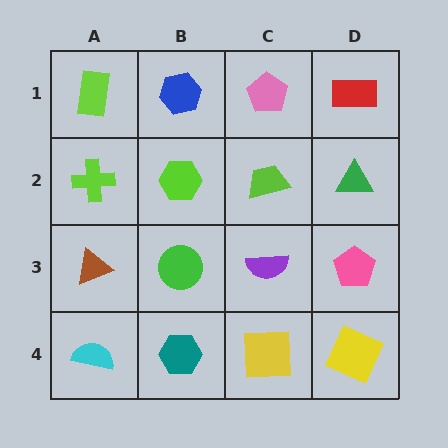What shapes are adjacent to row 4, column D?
A pink pentagon (row 3, column D), a yellow square (row 4, column C).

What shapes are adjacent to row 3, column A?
A lime cross (row 2, column A), a cyan semicircle (row 4, column A), a green circle (row 3, column B).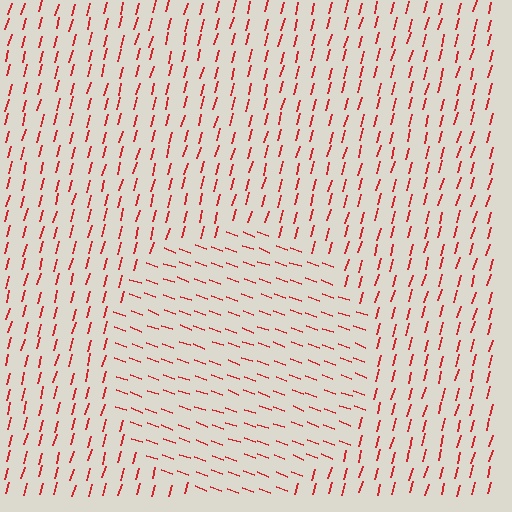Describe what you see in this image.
The image is filled with small red line segments. A circle region in the image has lines oriented differently from the surrounding lines, creating a visible texture boundary.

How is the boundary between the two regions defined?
The boundary is defined purely by a change in line orientation (approximately 85 degrees difference). All lines are the same color and thickness.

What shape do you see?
I see a circle.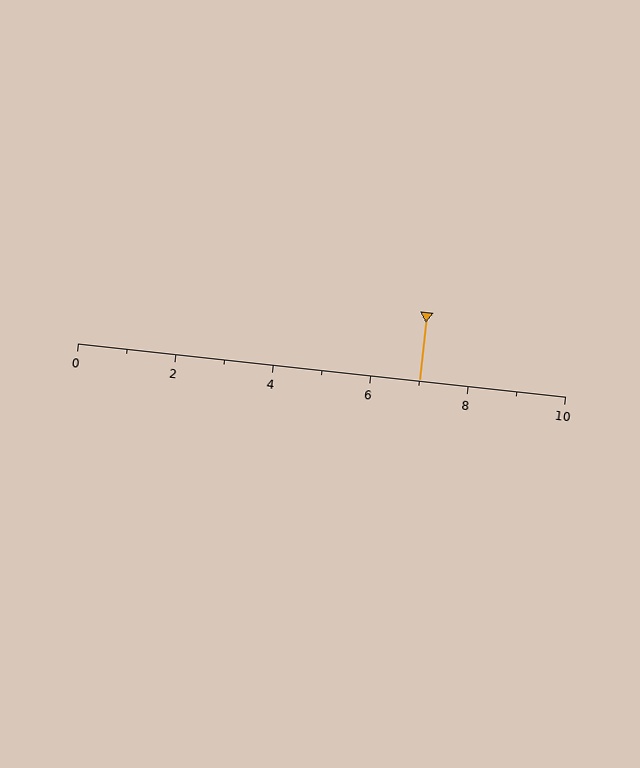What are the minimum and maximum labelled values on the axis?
The axis runs from 0 to 10.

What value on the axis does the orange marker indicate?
The marker indicates approximately 7.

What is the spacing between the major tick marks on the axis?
The major ticks are spaced 2 apart.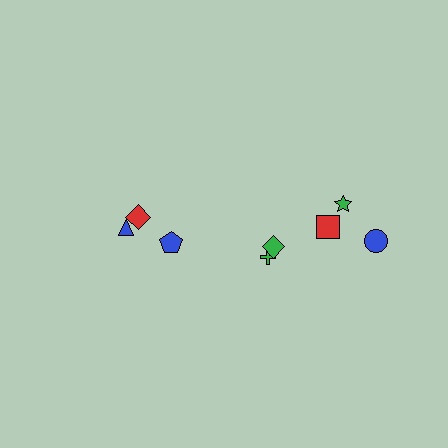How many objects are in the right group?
There are 5 objects.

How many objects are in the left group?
There are 3 objects.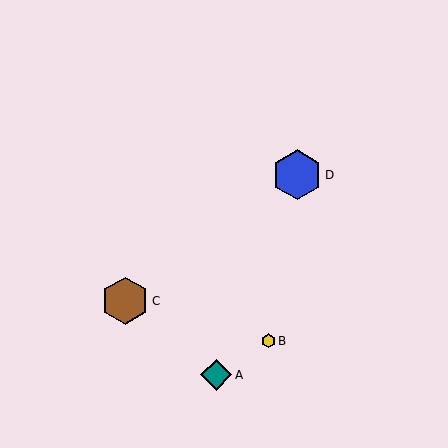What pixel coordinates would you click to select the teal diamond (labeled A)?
Click at (216, 375) to select the teal diamond A.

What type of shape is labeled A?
Shape A is a teal diamond.